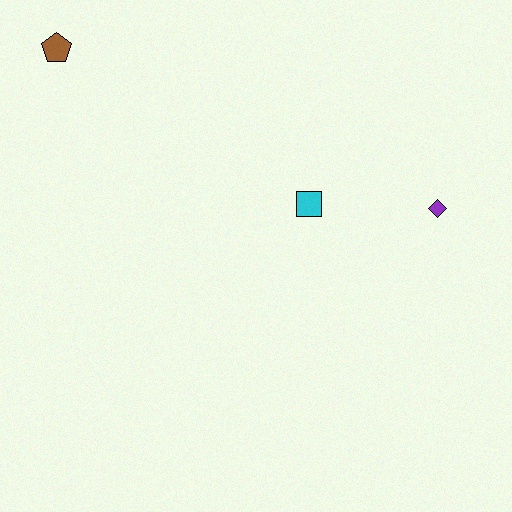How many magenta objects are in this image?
There are no magenta objects.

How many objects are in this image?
There are 3 objects.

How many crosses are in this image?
There are no crosses.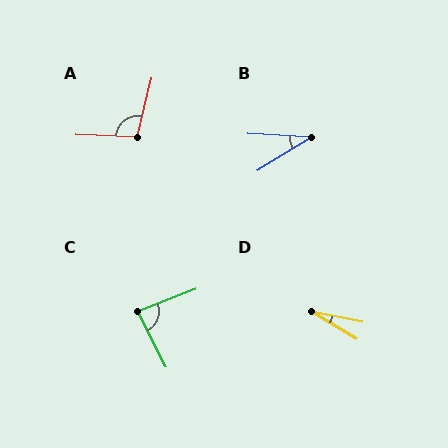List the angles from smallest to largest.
D (19°), B (34°), C (84°), A (101°).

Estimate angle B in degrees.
Approximately 34 degrees.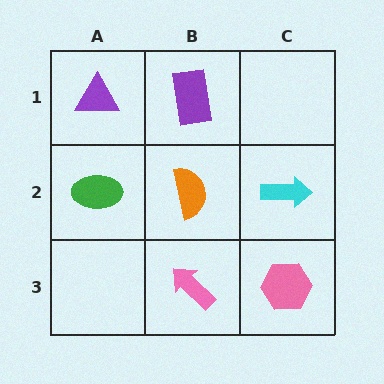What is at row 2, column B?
An orange semicircle.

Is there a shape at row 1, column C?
No, that cell is empty.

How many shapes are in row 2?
3 shapes.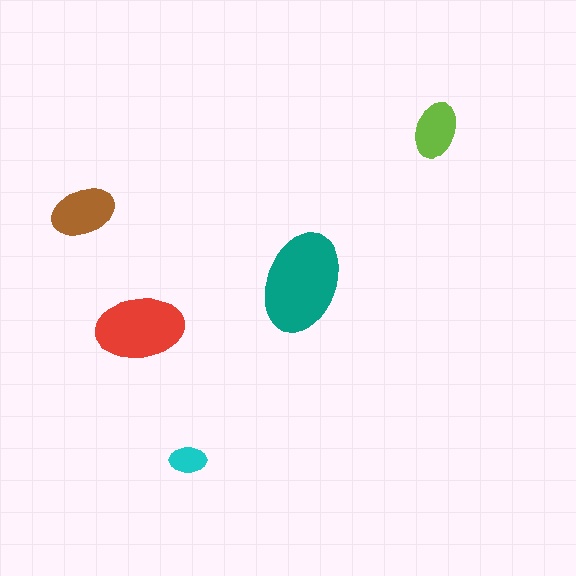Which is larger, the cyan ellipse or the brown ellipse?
The brown one.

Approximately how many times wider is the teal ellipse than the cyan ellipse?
About 2.5 times wider.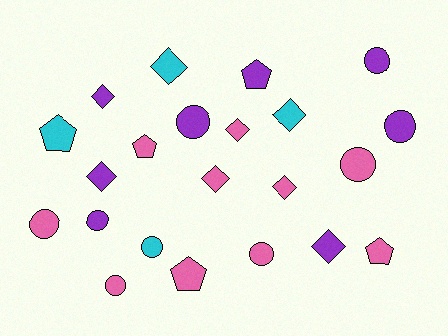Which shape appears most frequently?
Circle, with 9 objects.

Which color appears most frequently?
Pink, with 10 objects.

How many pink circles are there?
There are 4 pink circles.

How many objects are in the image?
There are 22 objects.